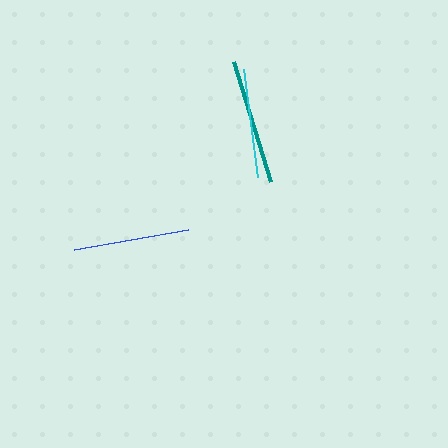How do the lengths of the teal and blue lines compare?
The teal and blue lines are approximately the same length.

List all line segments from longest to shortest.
From longest to shortest: teal, blue, cyan.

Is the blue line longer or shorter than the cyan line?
The blue line is longer than the cyan line.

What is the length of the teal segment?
The teal segment is approximately 125 pixels long.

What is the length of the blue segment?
The blue segment is approximately 116 pixels long.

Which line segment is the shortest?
The cyan line is the shortest at approximately 109 pixels.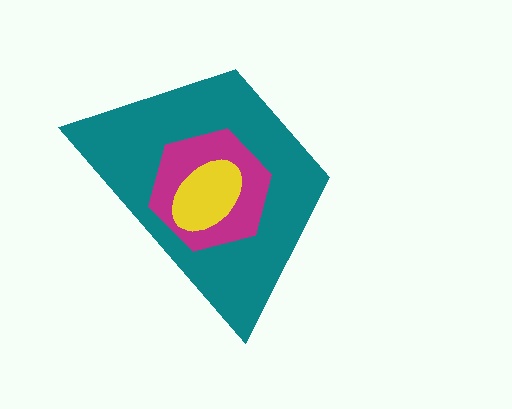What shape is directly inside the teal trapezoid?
The magenta hexagon.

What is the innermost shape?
The yellow ellipse.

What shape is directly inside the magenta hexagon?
The yellow ellipse.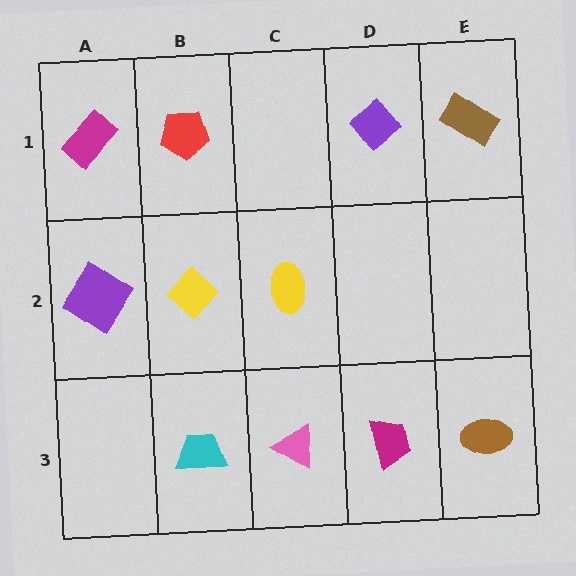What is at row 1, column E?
A brown rectangle.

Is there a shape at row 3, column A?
No, that cell is empty.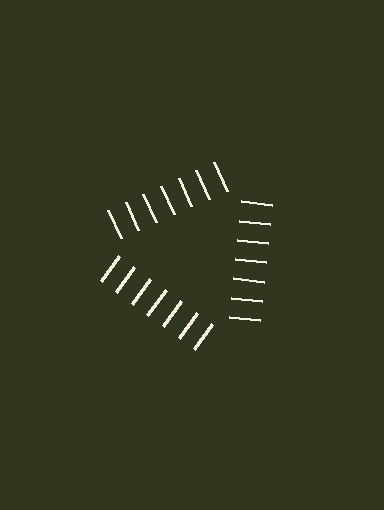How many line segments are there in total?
21 — 7 along each of the 3 edges.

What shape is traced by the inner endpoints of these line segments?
An illusory triangle — the line segments terminate on its edges but no continuous stroke is drawn.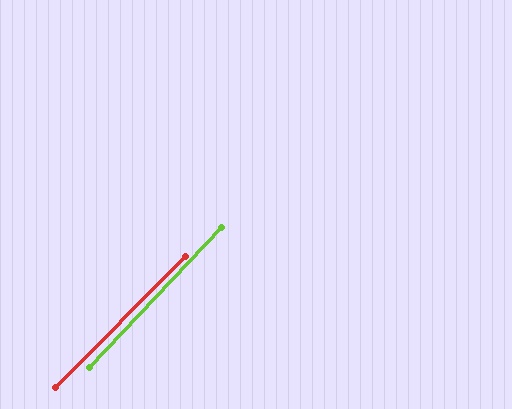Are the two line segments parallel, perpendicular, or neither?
Parallel — their directions differ by only 1.3°.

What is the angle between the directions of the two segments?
Approximately 1 degree.